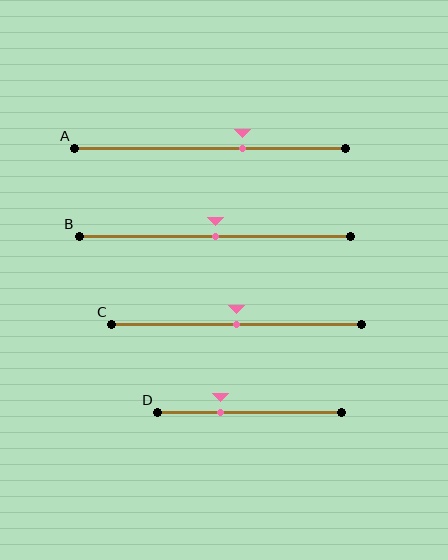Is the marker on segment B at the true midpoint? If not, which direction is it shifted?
Yes, the marker on segment B is at the true midpoint.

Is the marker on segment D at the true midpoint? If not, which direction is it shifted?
No, the marker on segment D is shifted to the left by about 16% of the segment length.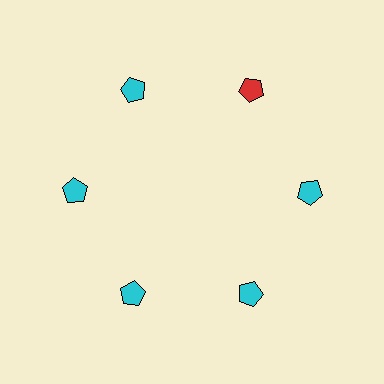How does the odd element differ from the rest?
It has a different color: red instead of cyan.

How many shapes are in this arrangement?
There are 6 shapes arranged in a ring pattern.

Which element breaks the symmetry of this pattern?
The red pentagon at roughly the 1 o'clock position breaks the symmetry. All other shapes are cyan pentagons.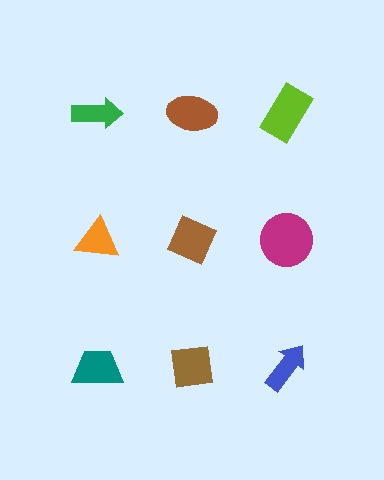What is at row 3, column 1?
A teal trapezoid.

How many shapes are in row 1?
3 shapes.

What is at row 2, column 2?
A brown diamond.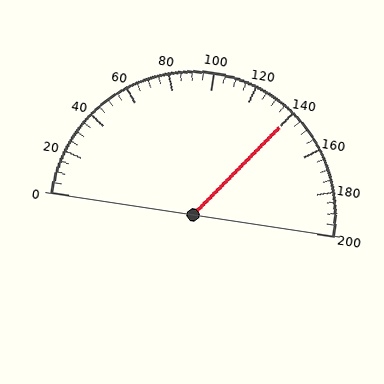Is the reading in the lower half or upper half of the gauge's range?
The reading is in the upper half of the range (0 to 200).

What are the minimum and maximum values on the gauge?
The gauge ranges from 0 to 200.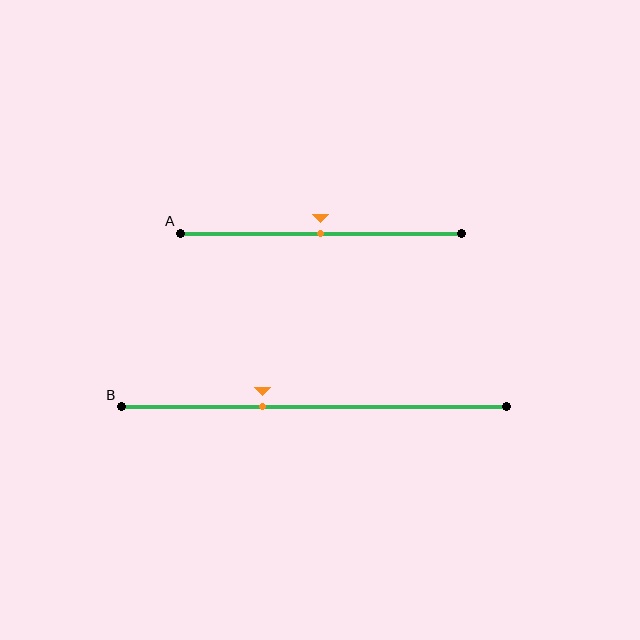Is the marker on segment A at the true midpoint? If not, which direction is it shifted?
Yes, the marker on segment A is at the true midpoint.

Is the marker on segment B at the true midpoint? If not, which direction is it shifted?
No, the marker on segment B is shifted to the left by about 13% of the segment length.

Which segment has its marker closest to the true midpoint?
Segment A has its marker closest to the true midpoint.